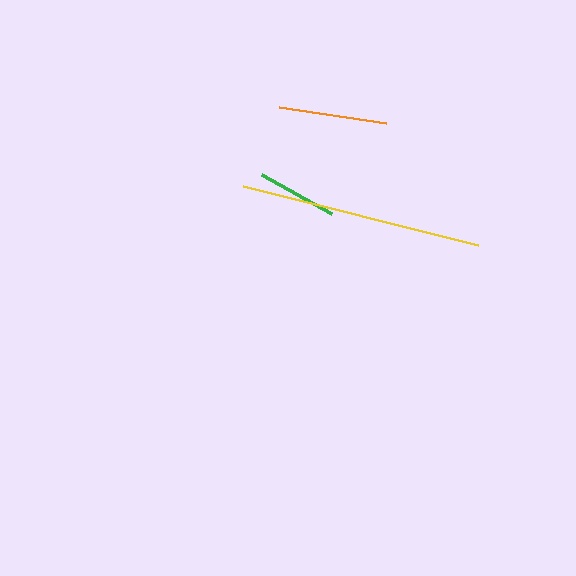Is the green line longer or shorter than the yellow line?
The yellow line is longer than the green line.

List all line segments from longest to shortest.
From longest to shortest: yellow, orange, green.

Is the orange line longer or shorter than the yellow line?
The yellow line is longer than the orange line.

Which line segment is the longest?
The yellow line is the longest at approximately 242 pixels.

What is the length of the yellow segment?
The yellow segment is approximately 242 pixels long.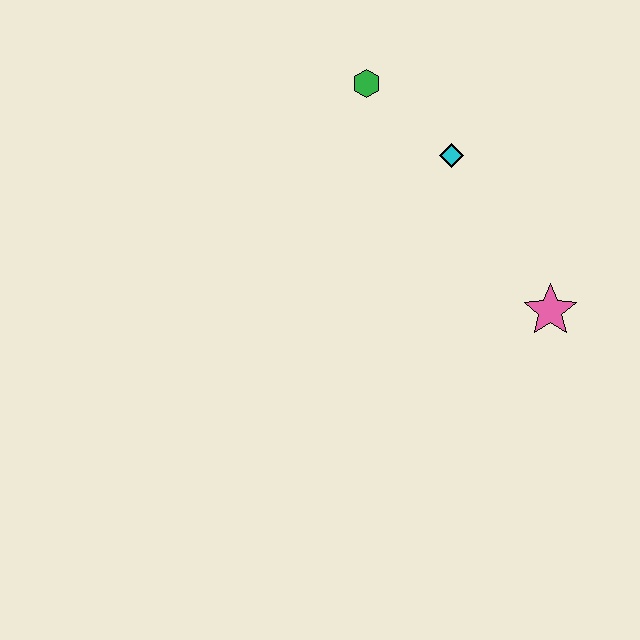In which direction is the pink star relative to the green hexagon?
The pink star is below the green hexagon.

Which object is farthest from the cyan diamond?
The pink star is farthest from the cyan diamond.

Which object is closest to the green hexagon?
The cyan diamond is closest to the green hexagon.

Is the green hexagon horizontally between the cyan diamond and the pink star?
No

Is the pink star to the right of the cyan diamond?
Yes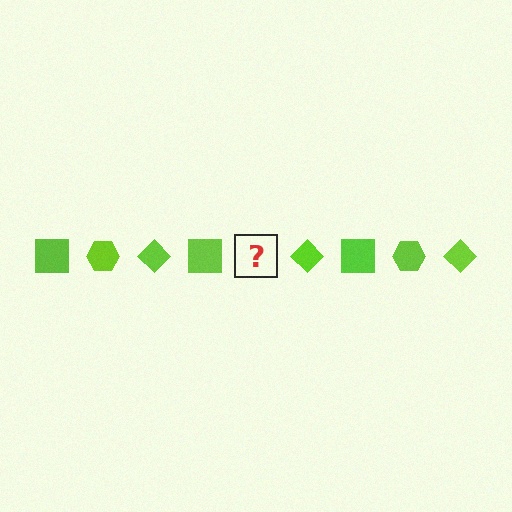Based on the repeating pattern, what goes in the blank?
The blank should be a lime hexagon.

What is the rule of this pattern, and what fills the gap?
The rule is that the pattern cycles through square, hexagon, diamond shapes in lime. The gap should be filled with a lime hexagon.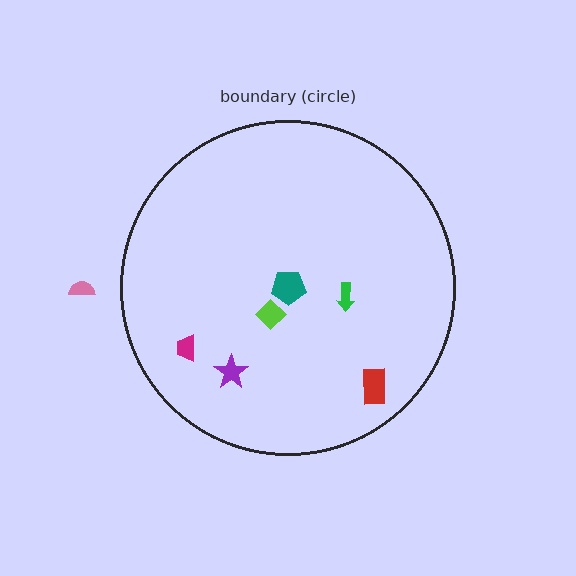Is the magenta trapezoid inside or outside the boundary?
Inside.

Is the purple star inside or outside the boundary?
Inside.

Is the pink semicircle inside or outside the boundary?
Outside.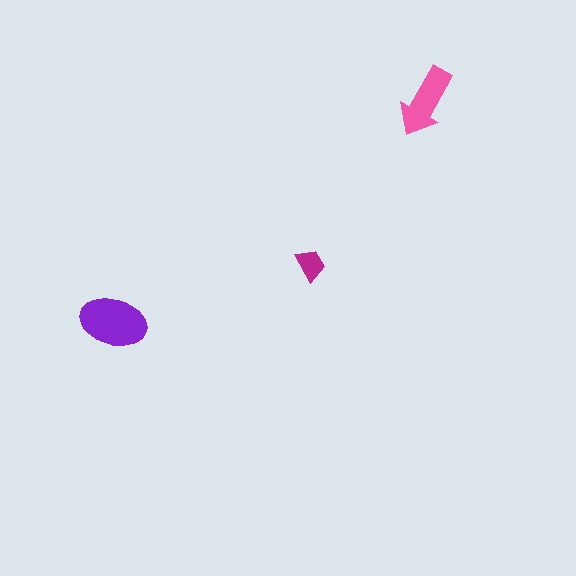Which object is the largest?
The purple ellipse.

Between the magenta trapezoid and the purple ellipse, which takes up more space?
The purple ellipse.